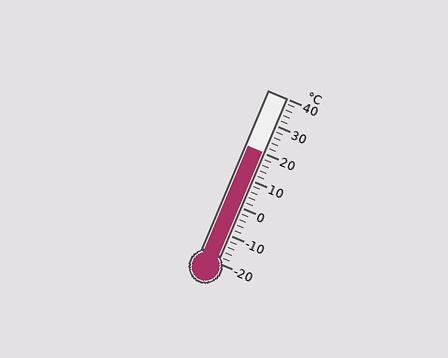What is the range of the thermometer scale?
The thermometer scale ranges from -20°C to 40°C.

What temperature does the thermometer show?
The thermometer shows approximately 20°C.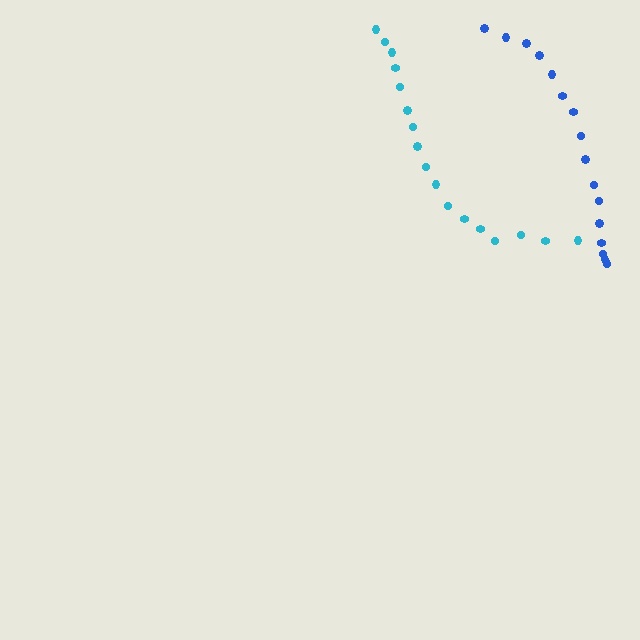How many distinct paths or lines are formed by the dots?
There are 2 distinct paths.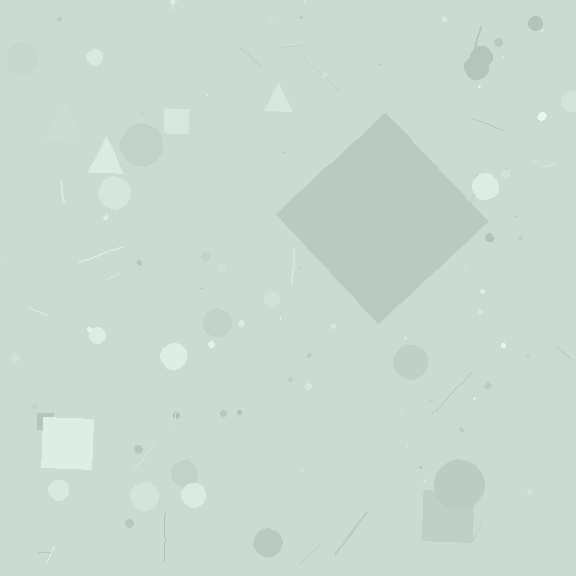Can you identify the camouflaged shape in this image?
The camouflaged shape is a diamond.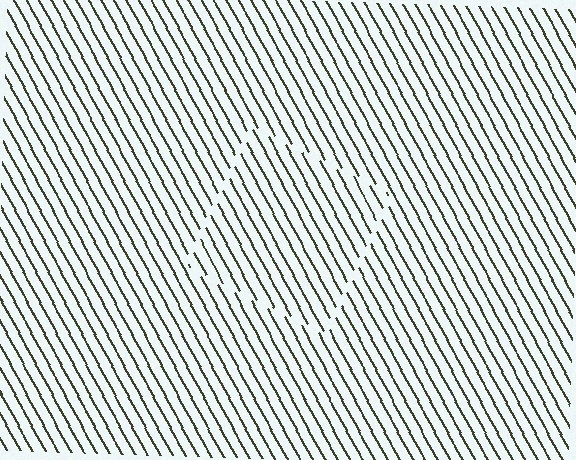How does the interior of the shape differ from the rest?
The interior of the shape contains the same grating, shifted by half a period — the contour is defined by the phase discontinuity where line-ends from the inner and outer gratings abut.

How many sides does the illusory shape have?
4 sides — the line-ends trace a square.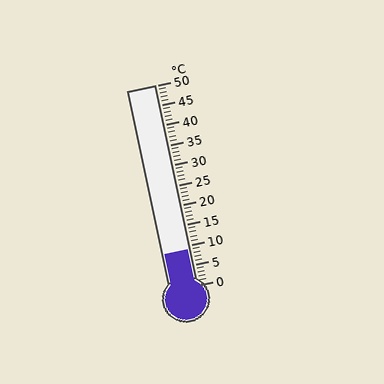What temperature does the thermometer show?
The thermometer shows approximately 9°C.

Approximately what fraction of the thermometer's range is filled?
The thermometer is filled to approximately 20% of its range.